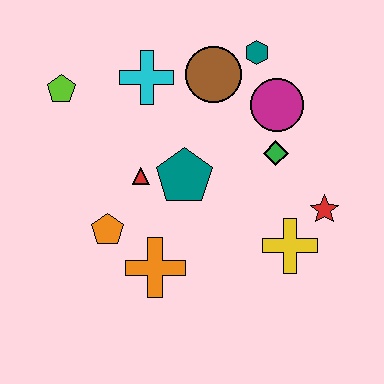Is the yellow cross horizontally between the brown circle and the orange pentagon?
No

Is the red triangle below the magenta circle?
Yes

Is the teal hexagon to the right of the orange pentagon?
Yes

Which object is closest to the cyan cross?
The brown circle is closest to the cyan cross.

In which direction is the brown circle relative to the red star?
The brown circle is above the red star.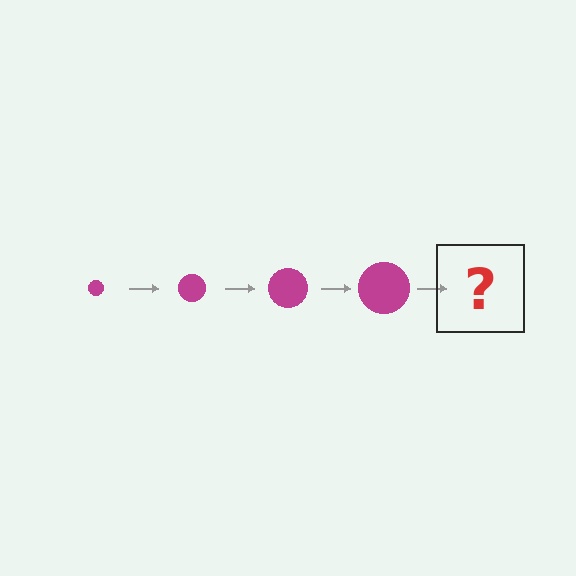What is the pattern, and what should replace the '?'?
The pattern is that the circle gets progressively larger each step. The '?' should be a magenta circle, larger than the previous one.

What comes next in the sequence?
The next element should be a magenta circle, larger than the previous one.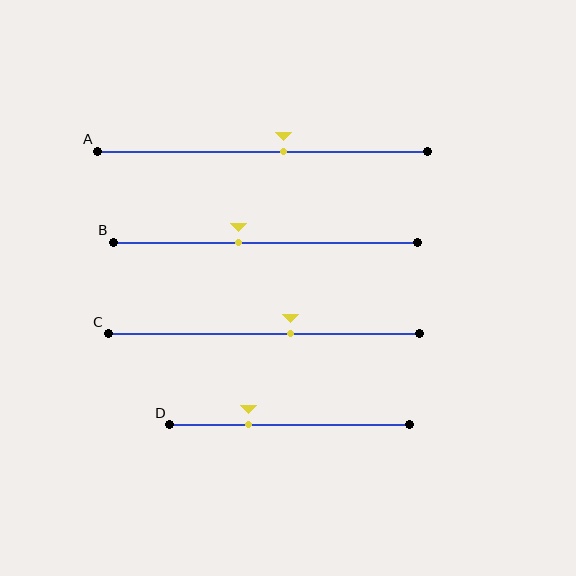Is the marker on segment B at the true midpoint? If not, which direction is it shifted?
No, the marker on segment B is shifted to the left by about 9% of the segment length.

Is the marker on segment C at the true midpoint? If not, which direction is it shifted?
No, the marker on segment C is shifted to the right by about 9% of the segment length.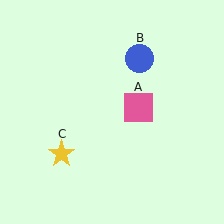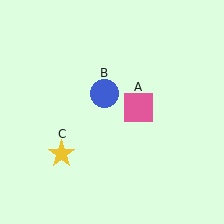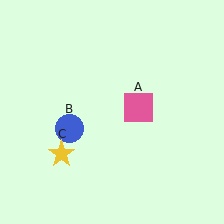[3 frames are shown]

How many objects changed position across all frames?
1 object changed position: blue circle (object B).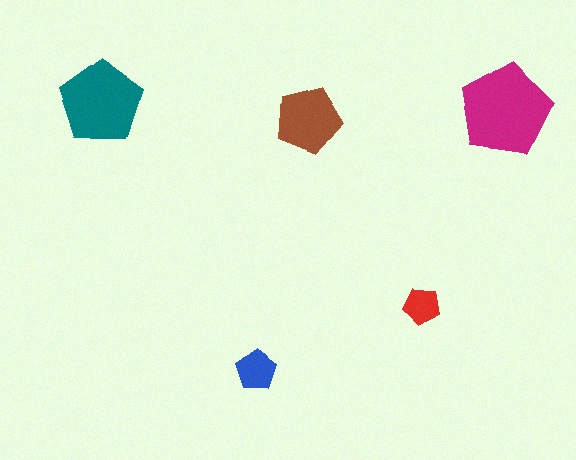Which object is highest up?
The magenta pentagon is topmost.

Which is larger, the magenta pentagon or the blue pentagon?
The magenta one.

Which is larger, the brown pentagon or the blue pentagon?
The brown one.